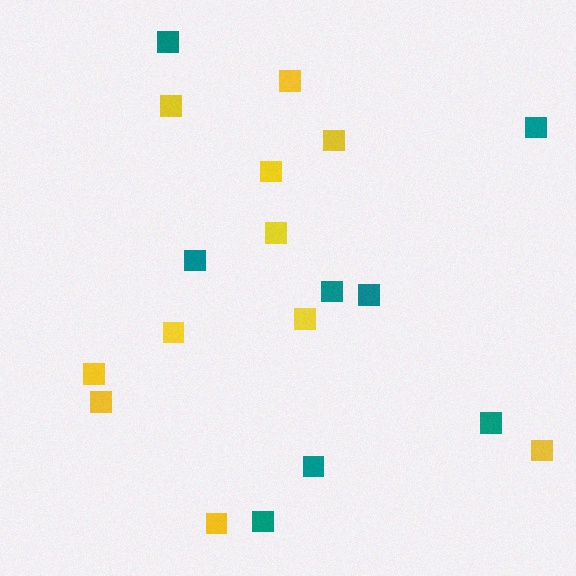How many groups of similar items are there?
There are 2 groups: one group of yellow squares (11) and one group of teal squares (8).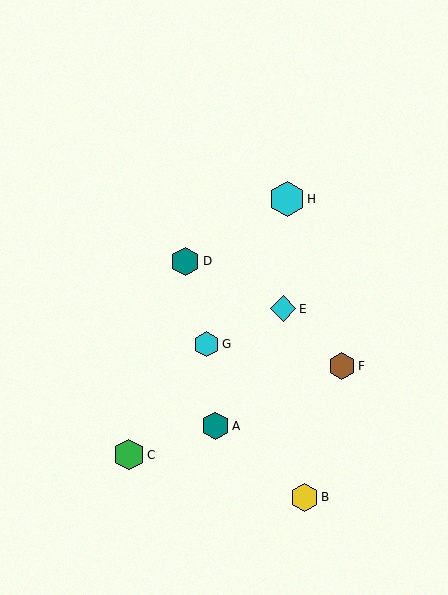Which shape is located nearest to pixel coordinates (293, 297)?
The cyan diamond (labeled E) at (283, 309) is nearest to that location.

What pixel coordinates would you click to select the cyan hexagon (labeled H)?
Click at (287, 199) to select the cyan hexagon H.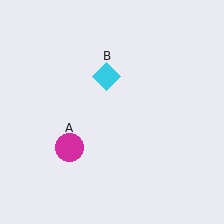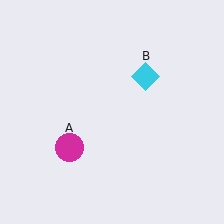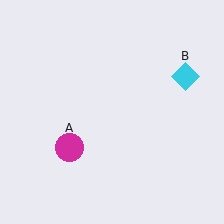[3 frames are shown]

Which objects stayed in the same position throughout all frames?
Magenta circle (object A) remained stationary.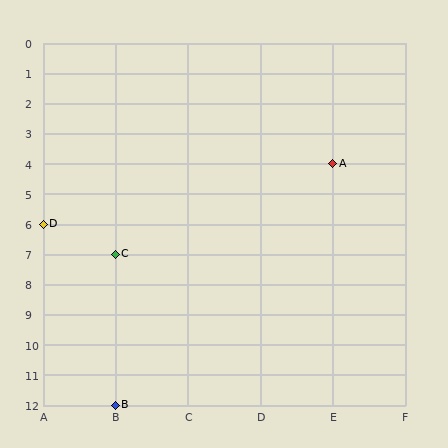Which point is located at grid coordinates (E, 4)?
Point A is at (E, 4).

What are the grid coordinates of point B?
Point B is at grid coordinates (B, 12).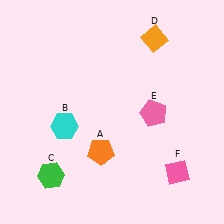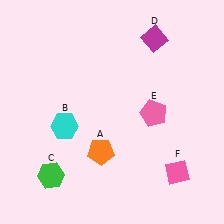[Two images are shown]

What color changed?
The diamond (D) changed from orange in Image 1 to magenta in Image 2.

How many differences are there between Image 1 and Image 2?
There is 1 difference between the two images.